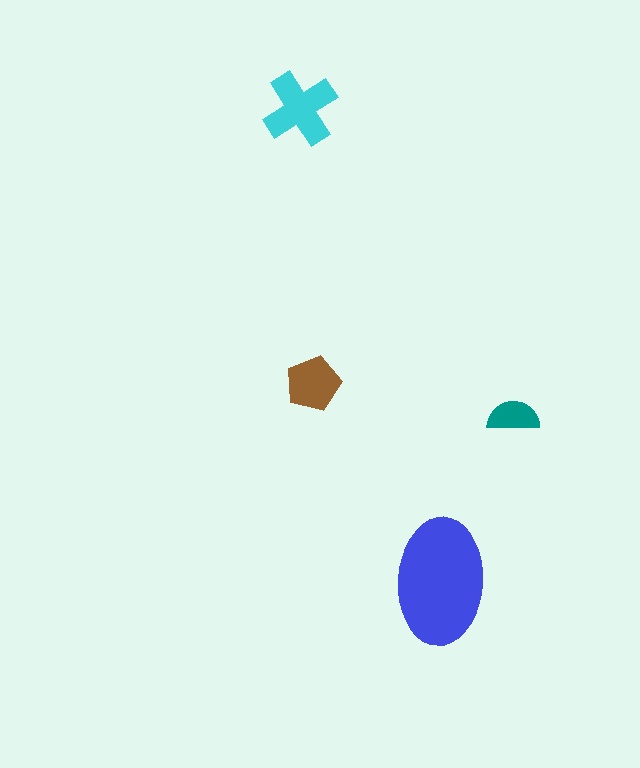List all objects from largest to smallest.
The blue ellipse, the cyan cross, the brown pentagon, the teal semicircle.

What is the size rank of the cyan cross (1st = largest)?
2nd.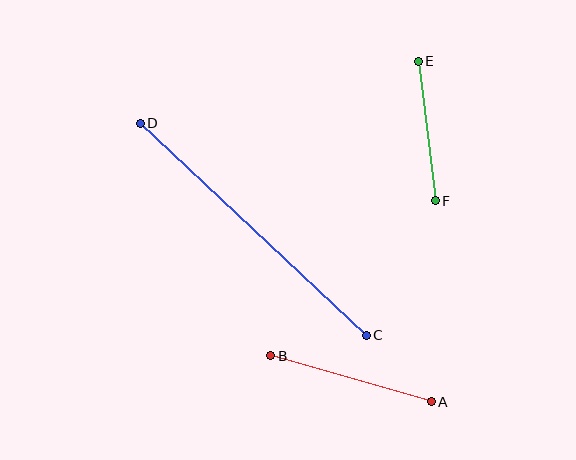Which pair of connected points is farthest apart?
Points C and D are farthest apart.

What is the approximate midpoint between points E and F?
The midpoint is at approximately (427, 131) pixels.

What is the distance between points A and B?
The distance is approximately 167 pixels.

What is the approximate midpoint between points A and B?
The midpoint is at approximately (351, 379) pixels.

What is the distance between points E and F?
The distance is approximately 141 pixels.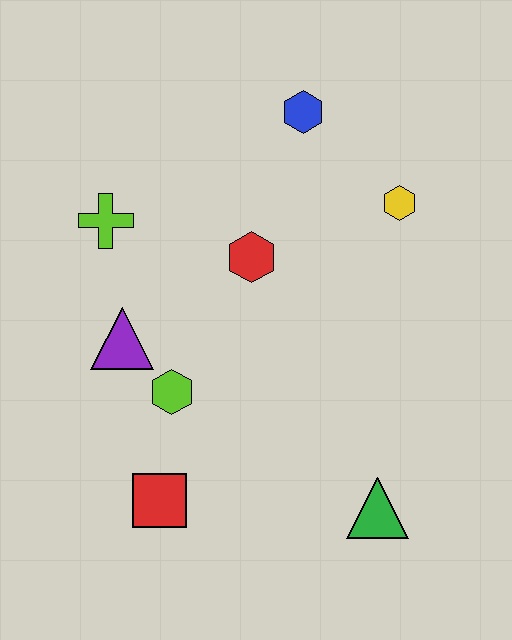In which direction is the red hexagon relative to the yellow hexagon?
The red hexagon is to the left of the yellow hexagon.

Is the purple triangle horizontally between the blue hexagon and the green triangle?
No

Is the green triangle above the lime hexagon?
No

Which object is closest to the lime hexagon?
The purple triangle is closest to the lime hexagon.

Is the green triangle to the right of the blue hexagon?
Yes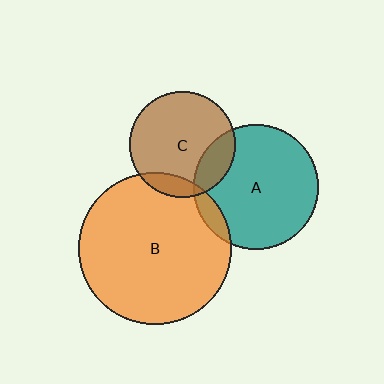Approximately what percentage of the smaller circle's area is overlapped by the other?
Approximately 10%.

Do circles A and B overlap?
Yes.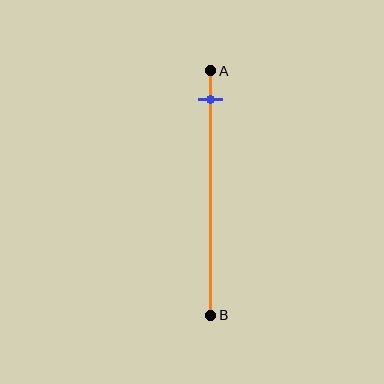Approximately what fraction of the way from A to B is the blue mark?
The blue mark is approximately 10% of the way from A to B.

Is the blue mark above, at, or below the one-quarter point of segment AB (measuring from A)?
The blue mark is above the one-quarter point of segment AB.